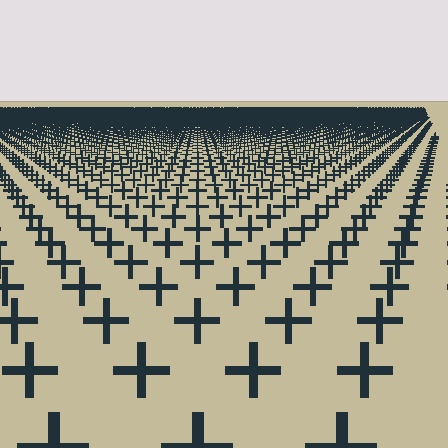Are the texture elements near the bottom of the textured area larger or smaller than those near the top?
Larger. Near the bottom, elements are closer to the viewer and appear at a bigger on-screen size.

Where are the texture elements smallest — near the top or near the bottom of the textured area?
Near the top.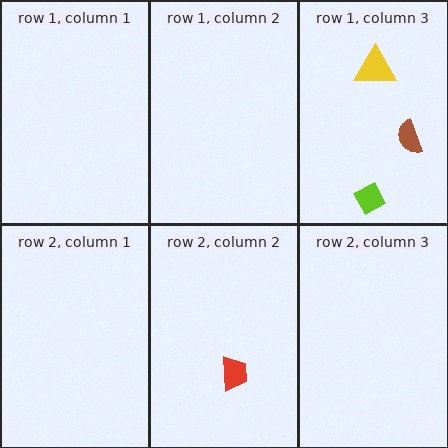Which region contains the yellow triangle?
The row 1, column 3 region.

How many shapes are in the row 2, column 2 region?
1.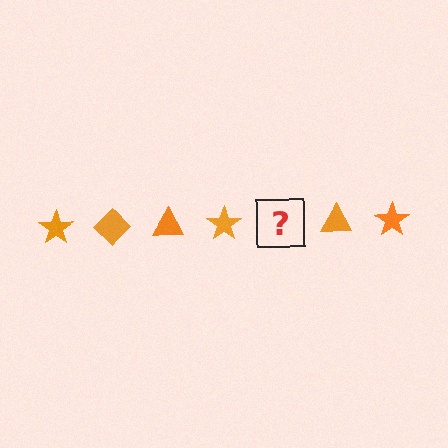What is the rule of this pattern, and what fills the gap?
The rule is that the pattern cycles through star, diamond, triangle shapes in orange. The gap should be filled with an orange diamond.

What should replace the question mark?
The question mark should be replaced with an orange diamond.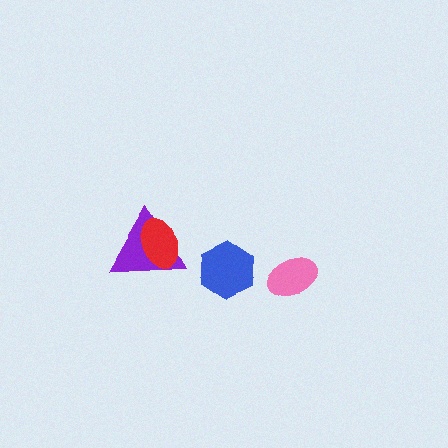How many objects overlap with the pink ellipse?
0 objects overlap with the pink ellipse.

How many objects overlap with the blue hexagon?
0 objects overlap with the blue hexagon.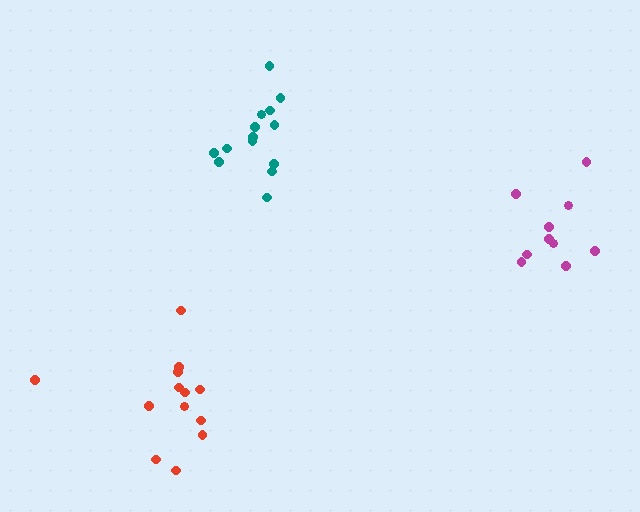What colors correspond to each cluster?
The clusters are colored: magenta, red, teal.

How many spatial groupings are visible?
There are 3 spatial groupings.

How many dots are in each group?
Group 1: 10 dots, Group 2: 13 dots, Group 3: 14 dots (37 total).